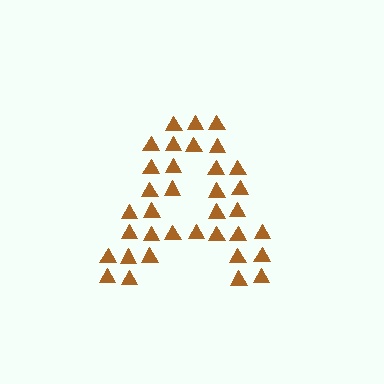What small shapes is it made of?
It is made of small triangles.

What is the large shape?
The large shape is the letter A.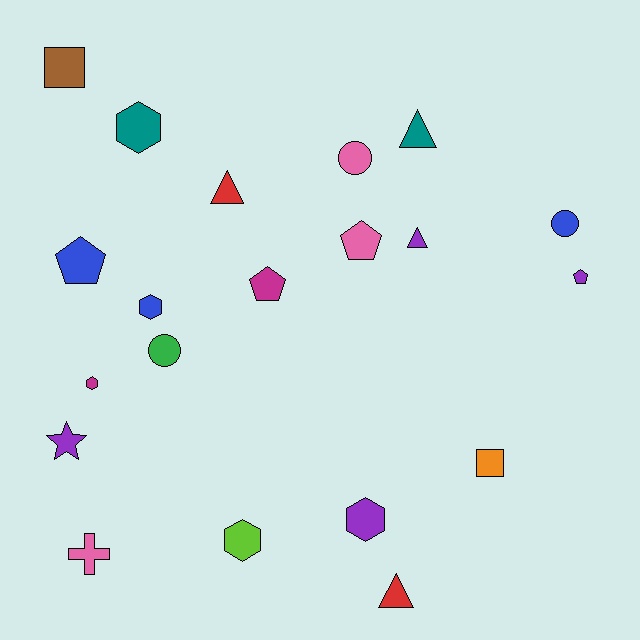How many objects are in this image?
There are 20 objects.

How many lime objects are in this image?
There is 1 lime object.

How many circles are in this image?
There are 3 circles.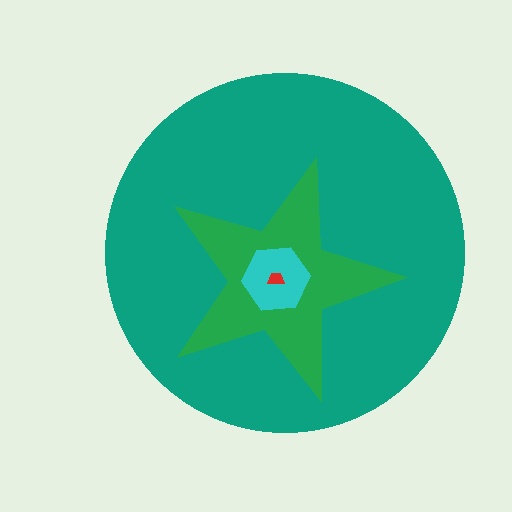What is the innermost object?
The red trapezoid.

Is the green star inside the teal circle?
Yes.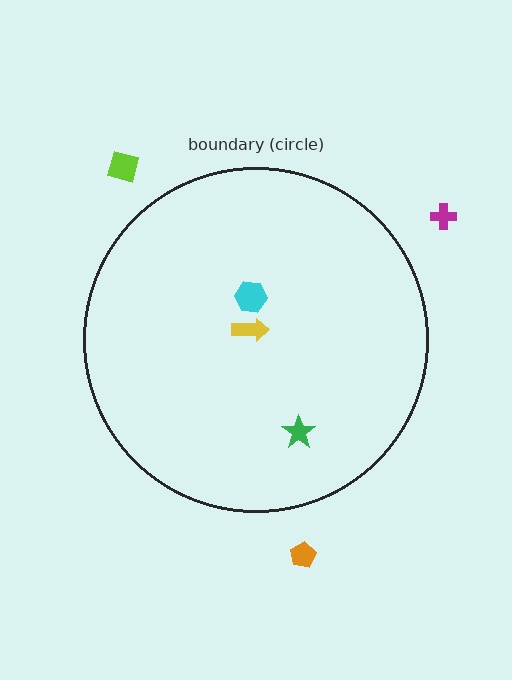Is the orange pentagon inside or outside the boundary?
Outside.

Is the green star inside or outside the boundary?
Inside.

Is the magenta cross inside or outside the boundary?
Outside.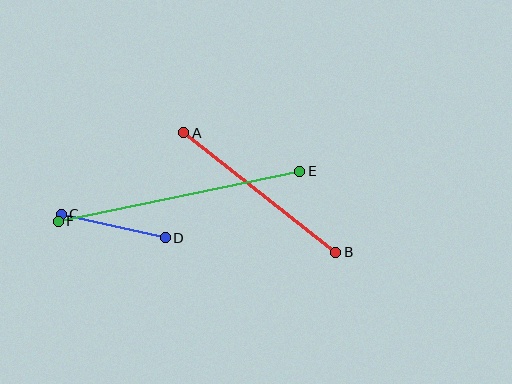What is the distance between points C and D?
The distance is approximately 107 pixels.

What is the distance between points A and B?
The distance is approximately 193 pixels.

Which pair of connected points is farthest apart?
Points E and F are farthest apart.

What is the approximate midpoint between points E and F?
The midpoint is at approximately (179, 196) pixels.